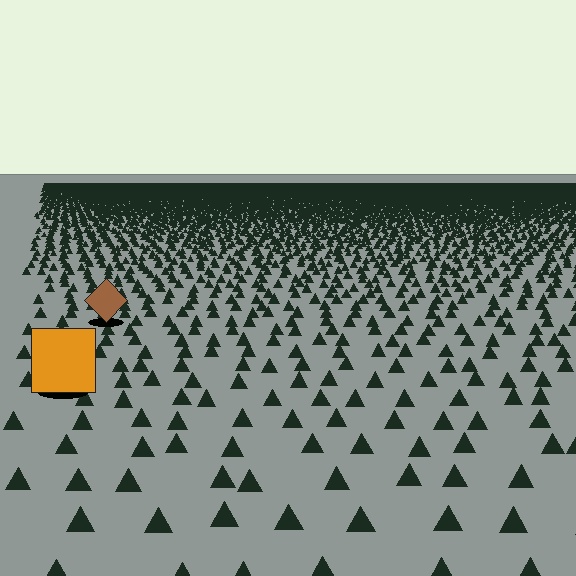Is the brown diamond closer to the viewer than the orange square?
No. The orange square is closer — you can tell from the texture gradient: the ground texture is coarser near it.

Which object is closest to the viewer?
The orange square is closest. The texture marks near it are larger and more spread out.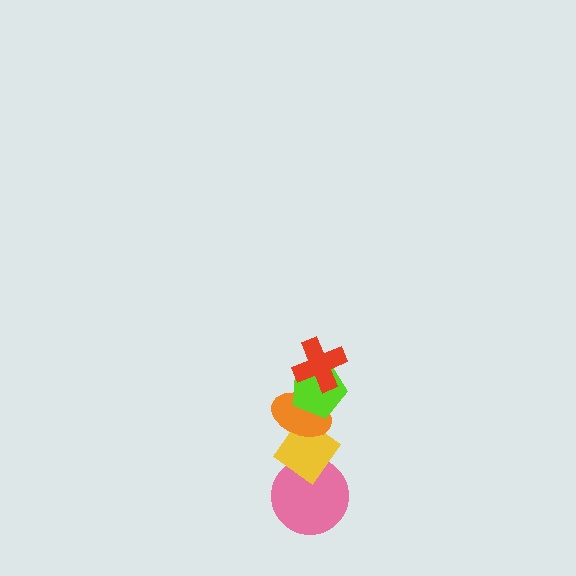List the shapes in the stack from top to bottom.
From top to bottom: the red cross, the lime pentagon, the orange ellipse, the yellow diamond, the pink circle.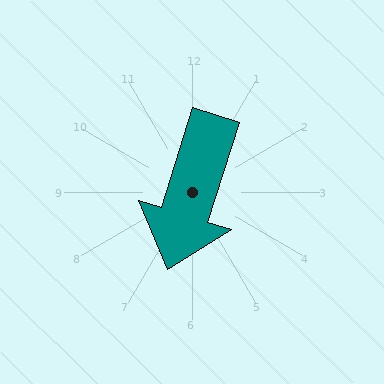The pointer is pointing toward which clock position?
Roughly 7 o'clock.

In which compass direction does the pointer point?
South.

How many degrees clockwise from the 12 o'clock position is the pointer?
Approximately 197 degrees.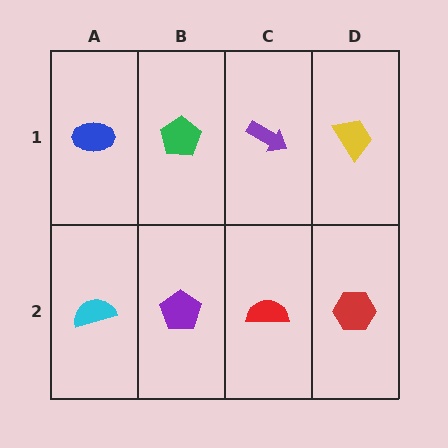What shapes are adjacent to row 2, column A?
A blue ellipse (row 1, column A), a purple pentagon (row 2, column B).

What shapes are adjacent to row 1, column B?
A purple pentagon (row 2, column B), a blue ellipse (row 1, column A), a purple arrow (row 1, column C).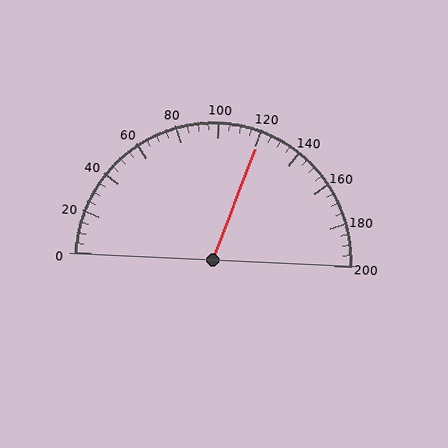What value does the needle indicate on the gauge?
The needle indicates approximately 120.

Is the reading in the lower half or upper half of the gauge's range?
The reading is in the upper half of the range (0 to 200).